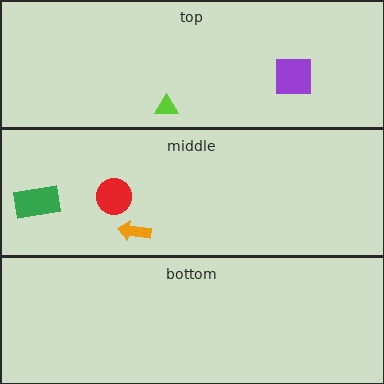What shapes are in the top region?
The lime triangle, the purple square.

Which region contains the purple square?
The top region.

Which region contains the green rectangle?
The middle region.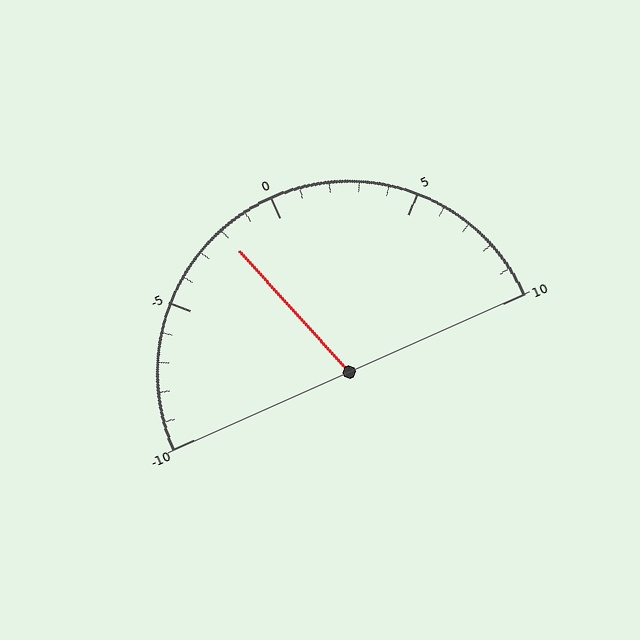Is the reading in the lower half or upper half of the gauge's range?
The reading is in the lower half of the range (-10 to 10).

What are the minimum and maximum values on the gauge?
The gauge ranges from -10 to 10.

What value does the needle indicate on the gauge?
The needle indicates approximately -2.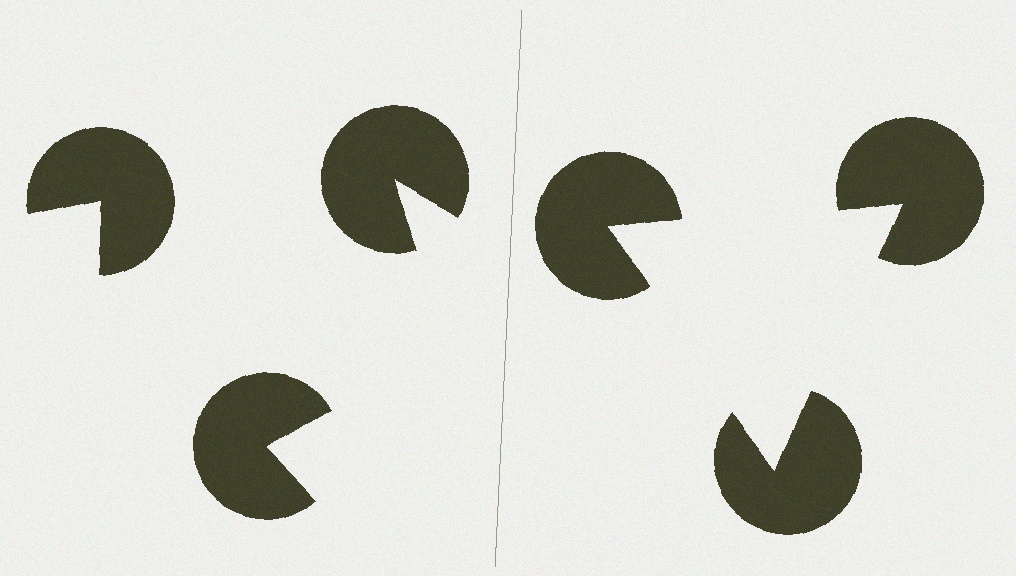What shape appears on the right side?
An illusory triangle.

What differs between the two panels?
The pac-man discs are positioned identically on both sides; only the wedge orientations differ. On the right they align to a triangle; on the left they are misaligned.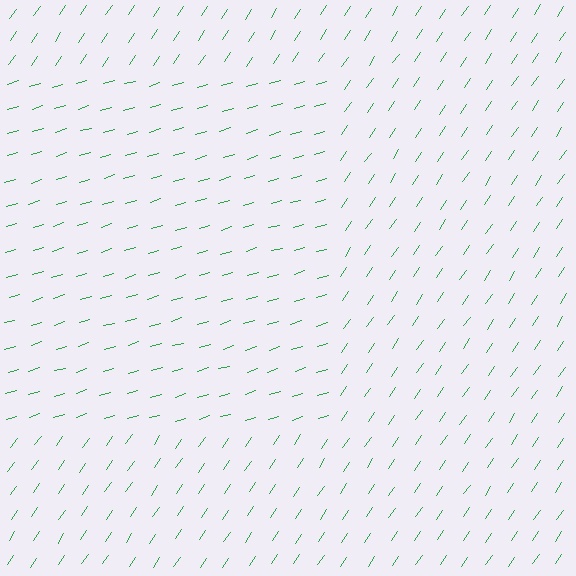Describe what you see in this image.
The image is filled with small green line segments. A rectangle region in the image has lines oriented differently from the surrounding lines, creating a visible texture boundary.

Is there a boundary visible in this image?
Yes, there is a texture boundary formed by a change in line orientation.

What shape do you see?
I see a rectangle.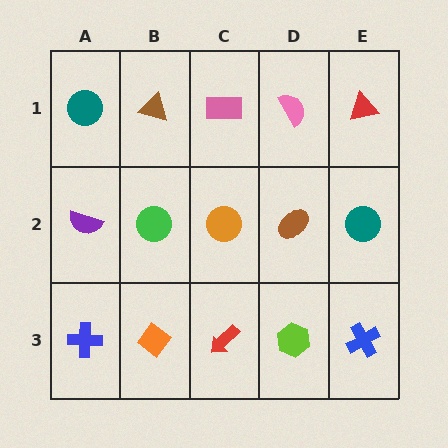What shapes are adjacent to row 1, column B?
A green circle (row 2, column B), a teal circle (row 1, column A), a pink rectangle (row 1, column C).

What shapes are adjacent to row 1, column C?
An orange circle (row 2, column C), a brown triangle (row 1, column B), a pink semicircle (row 1, column D).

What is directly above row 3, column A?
A purple semicircle.